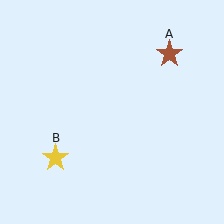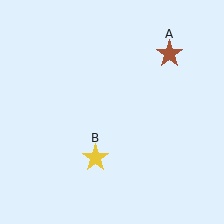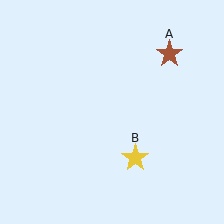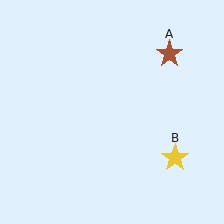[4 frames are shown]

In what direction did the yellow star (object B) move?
The yellow star (object B) moved right.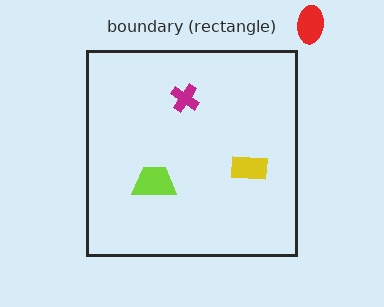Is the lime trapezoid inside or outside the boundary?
Inside.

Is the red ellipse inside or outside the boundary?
Outside.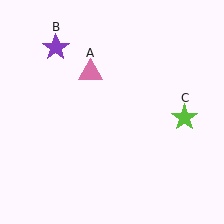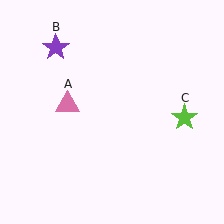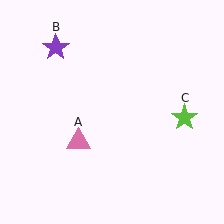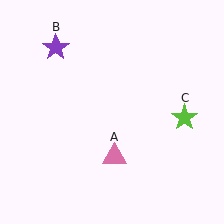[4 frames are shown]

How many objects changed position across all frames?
1 object changed position: pink triangle (object A).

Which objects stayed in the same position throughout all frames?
Purple star (object B) and lime star (object C) remained stationary.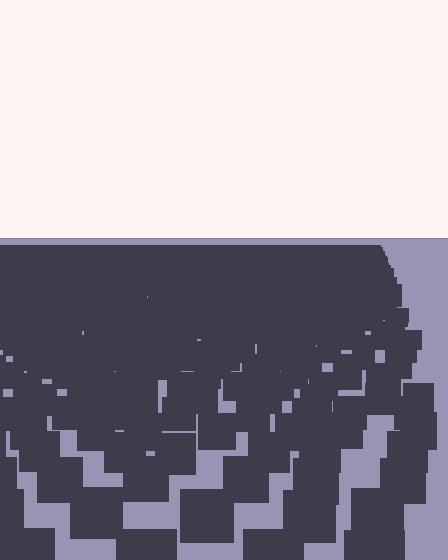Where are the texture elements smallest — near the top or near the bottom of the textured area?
Near the top.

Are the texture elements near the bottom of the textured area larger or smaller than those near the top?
Larger. Near the bottom, elements are closer to the viewer and appear at a bigger on-screen size.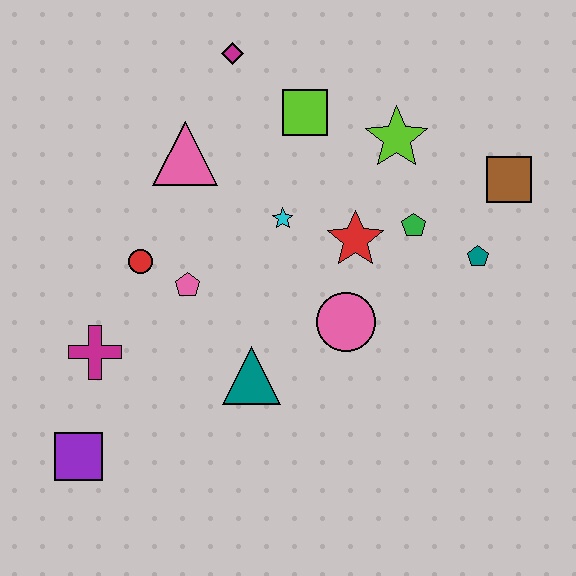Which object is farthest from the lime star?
The purple square is farthest from the lime star.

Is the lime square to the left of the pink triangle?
No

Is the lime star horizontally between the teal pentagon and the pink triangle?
Yes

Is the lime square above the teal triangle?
Yes